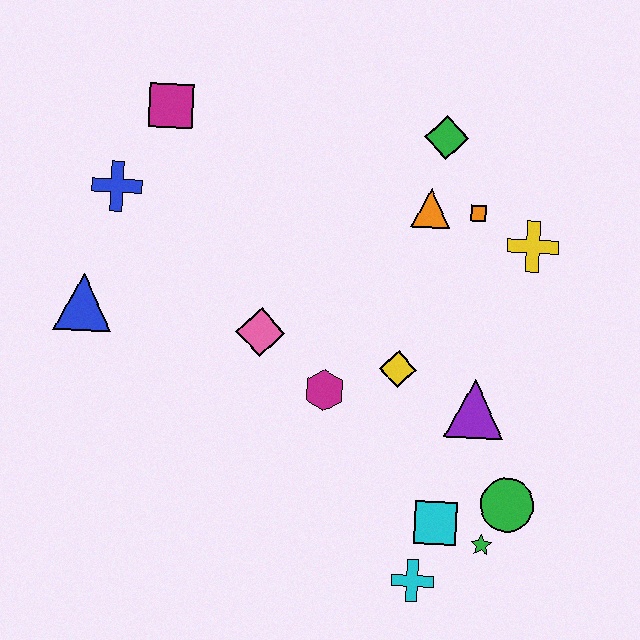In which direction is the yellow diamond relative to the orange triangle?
The yellow diamond is below the orange triangle.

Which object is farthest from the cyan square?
The magenta square is farthest from the cyan square.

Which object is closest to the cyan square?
The green star is closest to the cyan square.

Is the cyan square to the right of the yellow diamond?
Yes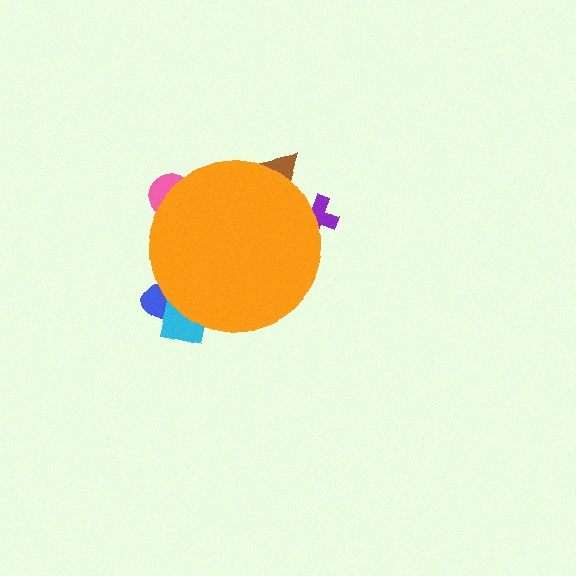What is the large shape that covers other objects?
An orange circle.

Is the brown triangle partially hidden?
Yes, the brown triangle is partially hidden behind the orange circle.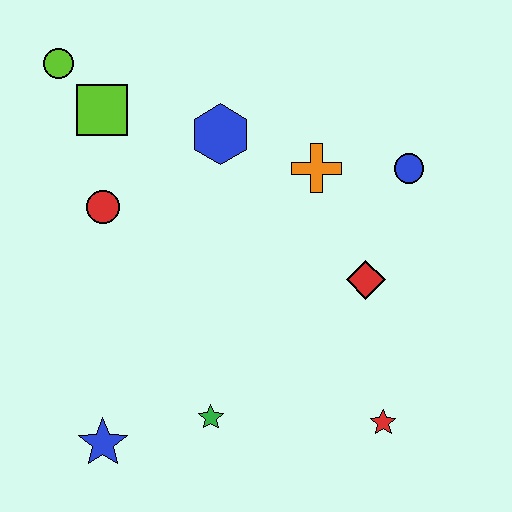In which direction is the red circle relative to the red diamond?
The red circle is to the left of the red diamond.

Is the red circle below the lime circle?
Yes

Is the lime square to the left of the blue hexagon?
Yes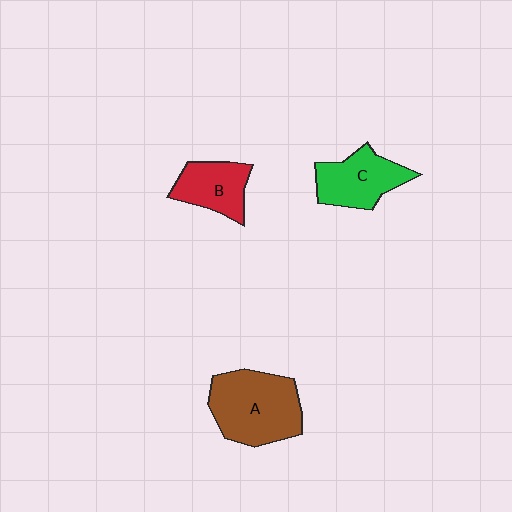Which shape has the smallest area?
Shape B (red).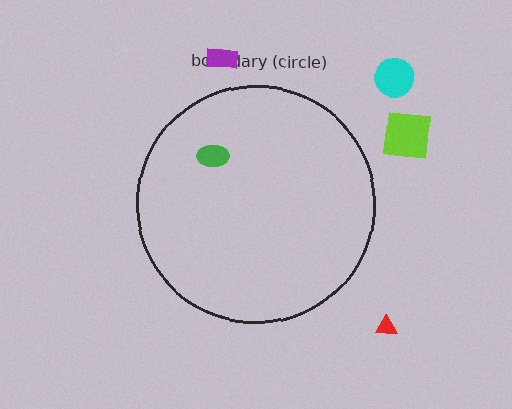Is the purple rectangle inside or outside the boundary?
Outside.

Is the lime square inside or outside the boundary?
Outside.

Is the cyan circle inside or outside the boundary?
Outside.